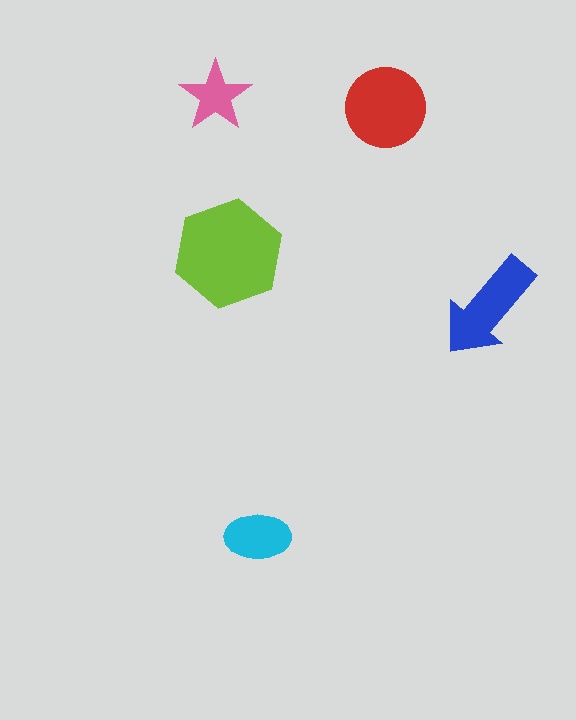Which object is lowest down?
The cyan ellipse is bottommost.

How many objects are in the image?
There are 5 objects in the image.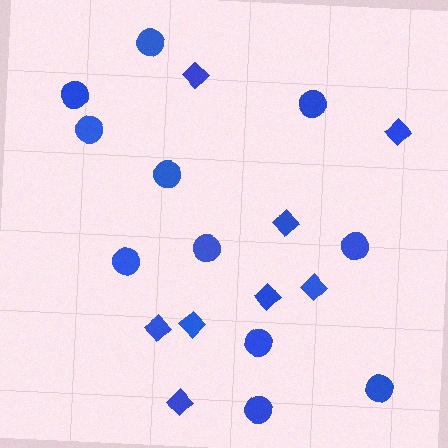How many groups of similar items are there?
There are 2 groups: one group of circles (11) and one group of diamonds (8).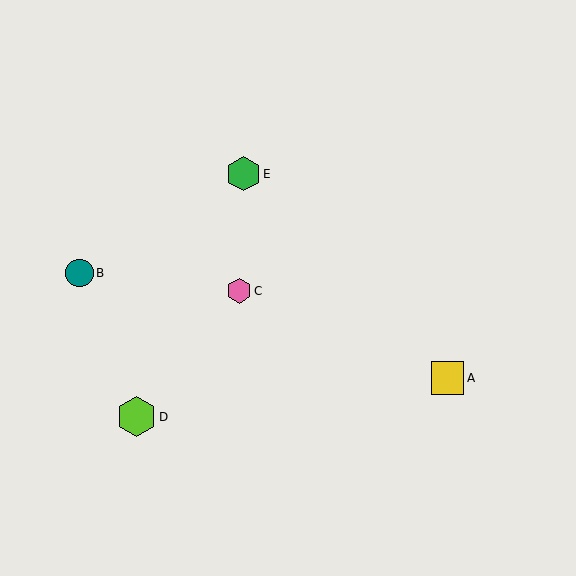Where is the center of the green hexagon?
The center of the green hexagon is at (243, 174).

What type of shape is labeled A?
Shape A is a yellow square.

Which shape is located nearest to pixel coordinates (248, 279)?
The pink hexagon (labeled C) at (239, 291) is nearest to that location.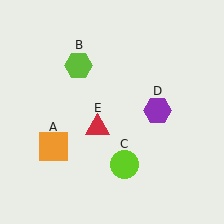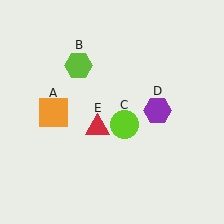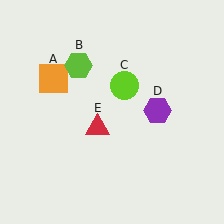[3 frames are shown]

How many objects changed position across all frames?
2 objects changed position: orange square (object A), lime circle (object C).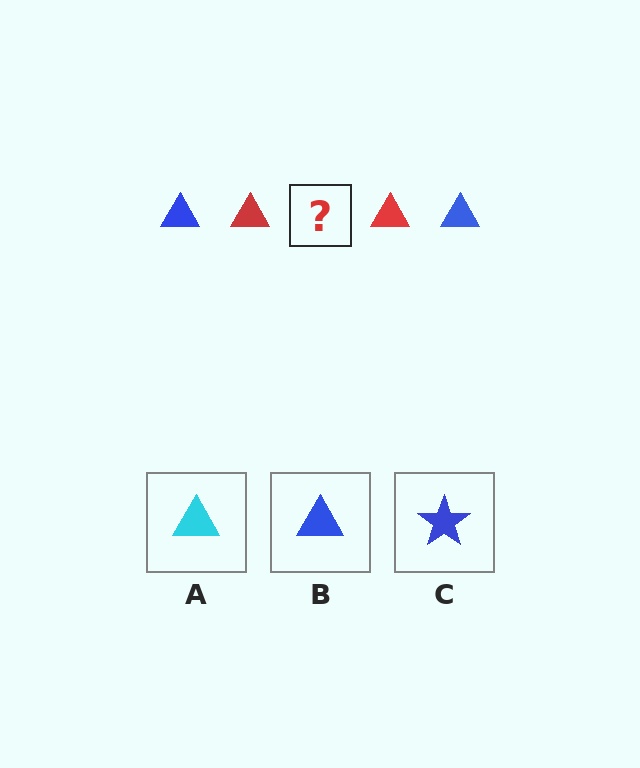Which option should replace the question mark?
Option B.